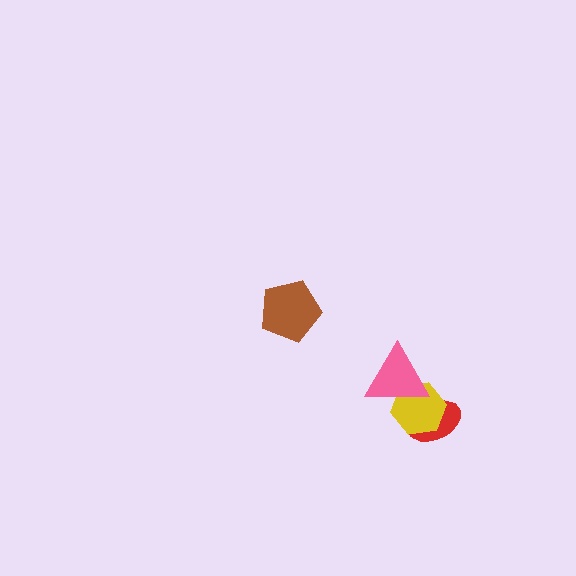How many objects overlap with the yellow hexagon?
2 objects overlap with the yellow hexagon.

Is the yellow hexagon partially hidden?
Yes, it is partially covered by another shape.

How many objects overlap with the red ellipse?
2 objects overlap with the red ellipse.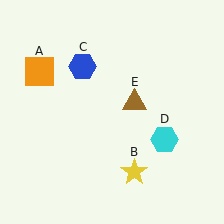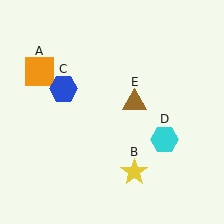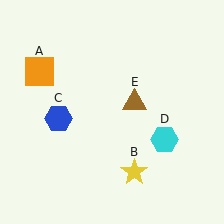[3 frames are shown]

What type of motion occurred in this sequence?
The blue hexagon (object C) rotated counterclockwise around the center of the scene.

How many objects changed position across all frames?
1 object changed position: blue hexagon (object C).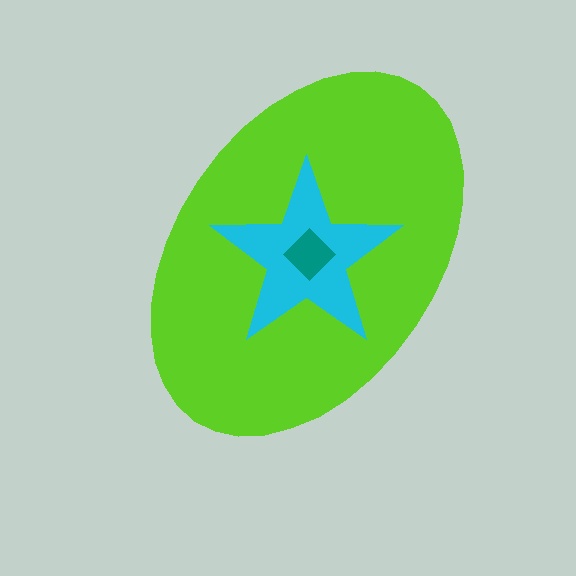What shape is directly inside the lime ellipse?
The cyan star.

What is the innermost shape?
The teal diamond.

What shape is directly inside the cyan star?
The teal diamond.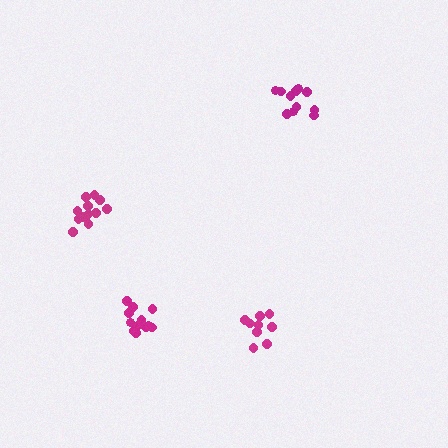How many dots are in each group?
Group 1: 12 dots, Group 2: 11 dots, Group 3: 9 dots, Group 4: 13 dots (45 total).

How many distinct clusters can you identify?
There are 4 distinct clusters.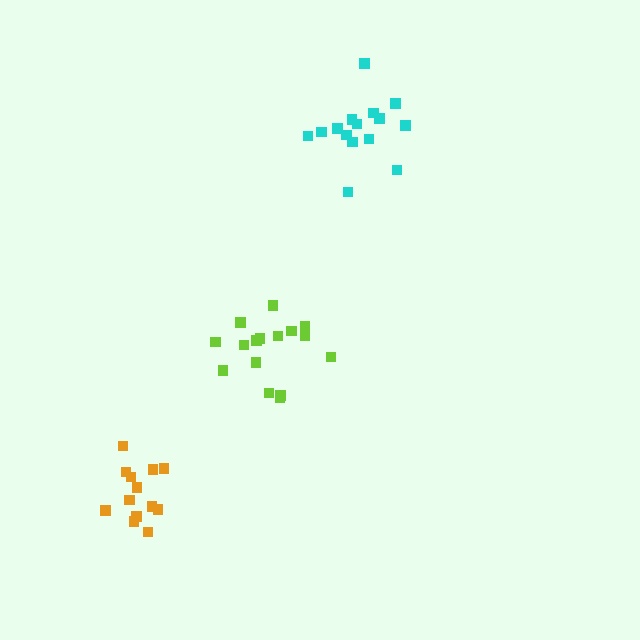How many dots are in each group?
Group 1: 16 dots, Group 2: 15 dots, Group 3: 13 dots (44 total).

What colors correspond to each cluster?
The clusters are colored: lime, cyan, orange.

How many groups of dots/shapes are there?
There are 3 groups.